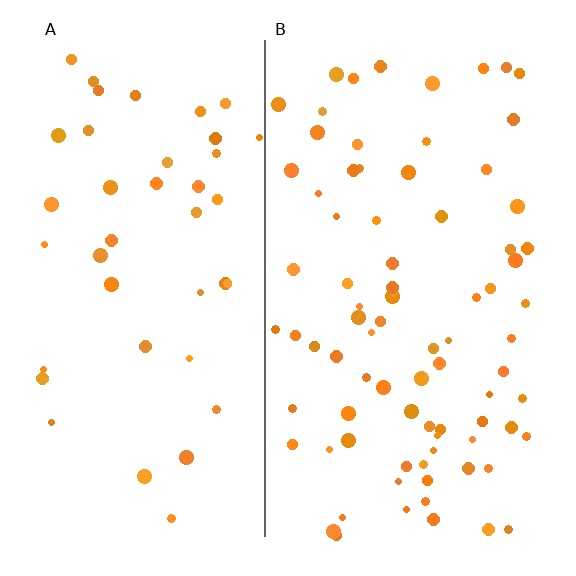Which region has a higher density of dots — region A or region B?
B (the right).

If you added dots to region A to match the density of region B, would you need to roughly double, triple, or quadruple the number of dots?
Approximately double.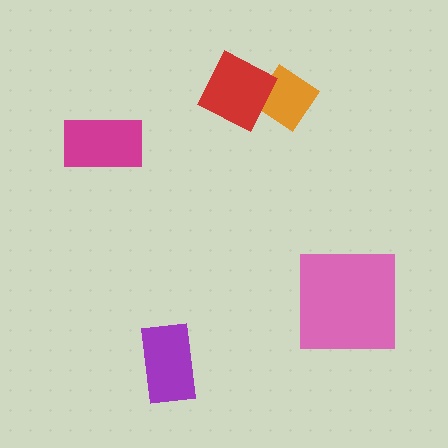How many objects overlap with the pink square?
0 objects overlap with the pink square.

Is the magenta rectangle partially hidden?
No, no other shape covers it.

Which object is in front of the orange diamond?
The red diamond is in front of the orange diamond.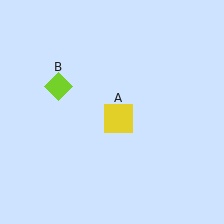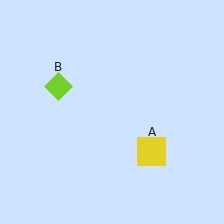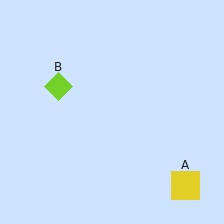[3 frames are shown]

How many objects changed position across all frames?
1 object changed position: yellow square (object A).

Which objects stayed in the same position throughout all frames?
Lime diamond (object B) remained stationary.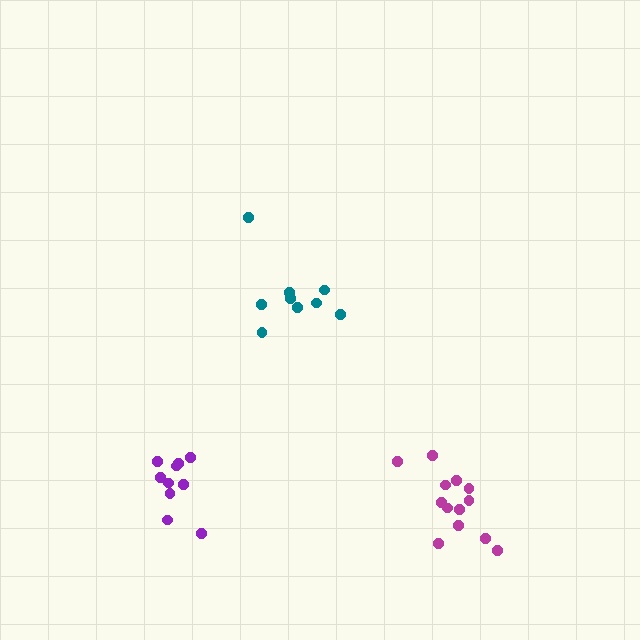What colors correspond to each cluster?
The clusters are colored: teal, purple, magenta.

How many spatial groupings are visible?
There are 3 spatial groupings.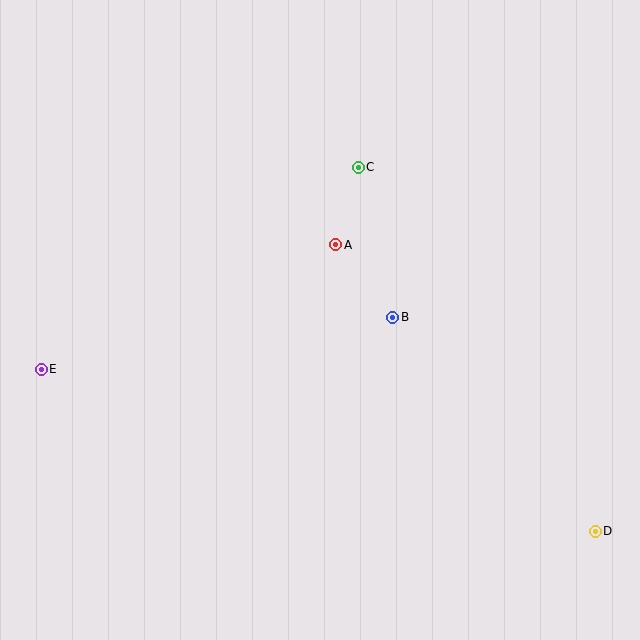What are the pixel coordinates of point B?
Point B is at (393, 317).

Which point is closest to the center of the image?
Point B at (393, 317) is closest to the center.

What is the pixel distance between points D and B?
The distance between D and B is 295 pixels.